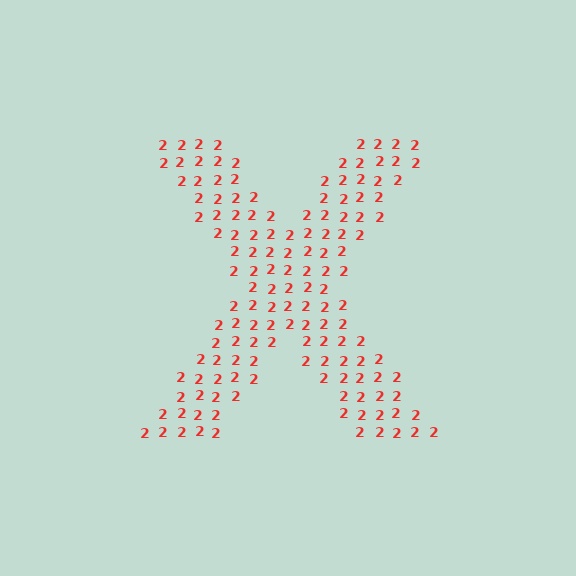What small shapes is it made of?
It is made of small digit 2's.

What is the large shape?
The large shape is the letter X.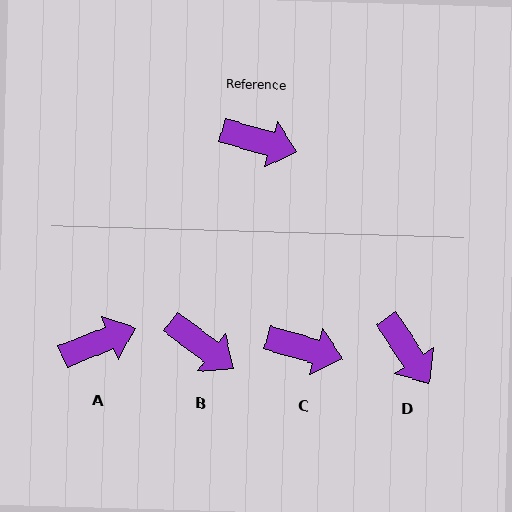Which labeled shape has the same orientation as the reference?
C.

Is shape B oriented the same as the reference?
No, it is off by about 20 degrees.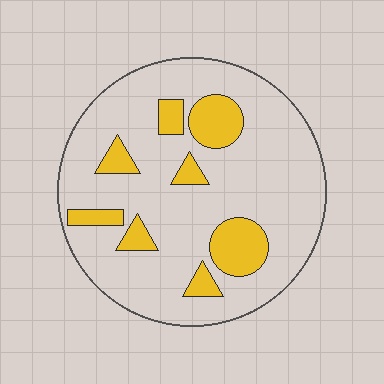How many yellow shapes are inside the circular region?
8.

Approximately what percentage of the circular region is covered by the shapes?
Approximately 20%.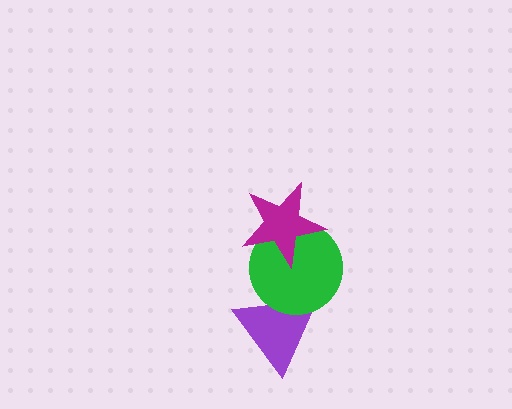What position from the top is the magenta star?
The magenta star is 1st from the top.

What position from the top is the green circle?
The green circle is 2nd from the top.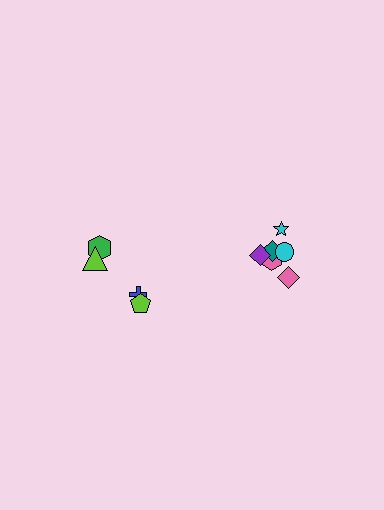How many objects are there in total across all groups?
There are 10 objects.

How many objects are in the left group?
There are 4 objects.